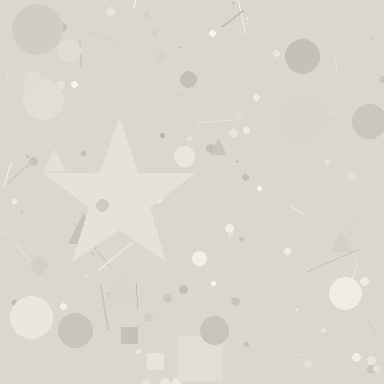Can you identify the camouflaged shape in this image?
The camouflaged shape is a star.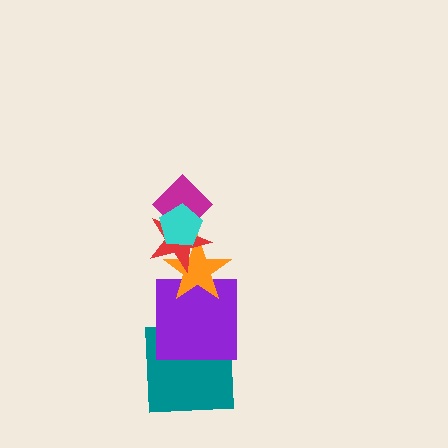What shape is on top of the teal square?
The purple square is on top of the teal square.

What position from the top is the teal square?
The teal square is 6th from the top.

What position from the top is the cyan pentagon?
The cyan pentagon is 1st from the top.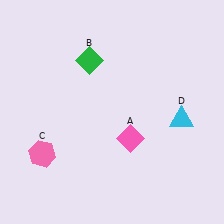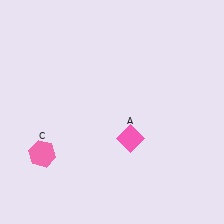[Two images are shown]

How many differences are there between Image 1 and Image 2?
There are 2 differences between the two images.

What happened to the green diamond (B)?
The green diamond (B) was removed in Image 2. It was in the top-left area of Image 1.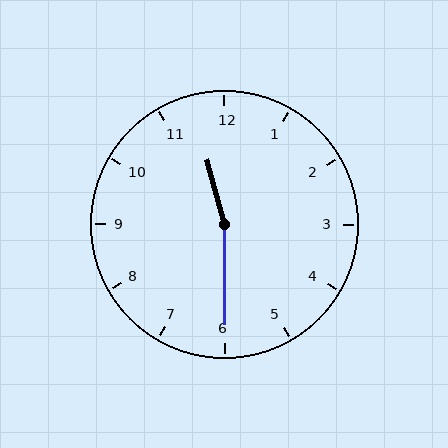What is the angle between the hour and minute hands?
Approximately 165 degrees.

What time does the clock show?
11:30.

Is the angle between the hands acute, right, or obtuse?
It is obtuse.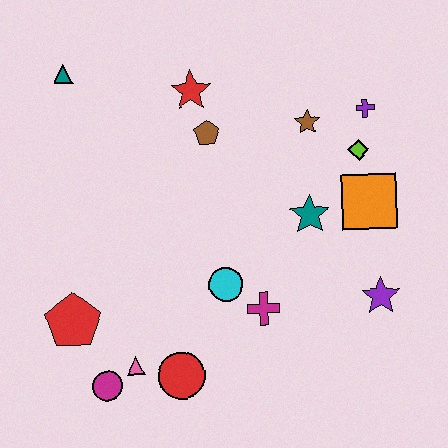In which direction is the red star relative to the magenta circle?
The red star is above the magenta circle.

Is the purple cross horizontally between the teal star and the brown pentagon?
No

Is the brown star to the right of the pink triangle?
Yes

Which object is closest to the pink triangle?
The magenta circle is closest to the pink triangle.